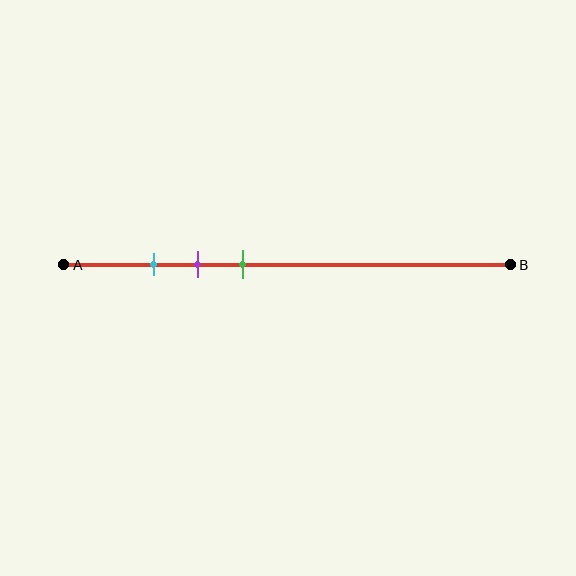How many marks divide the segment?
There are 3 marks dividing the segment.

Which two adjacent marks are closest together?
The cyan and purple marks are the closest adjacent pair.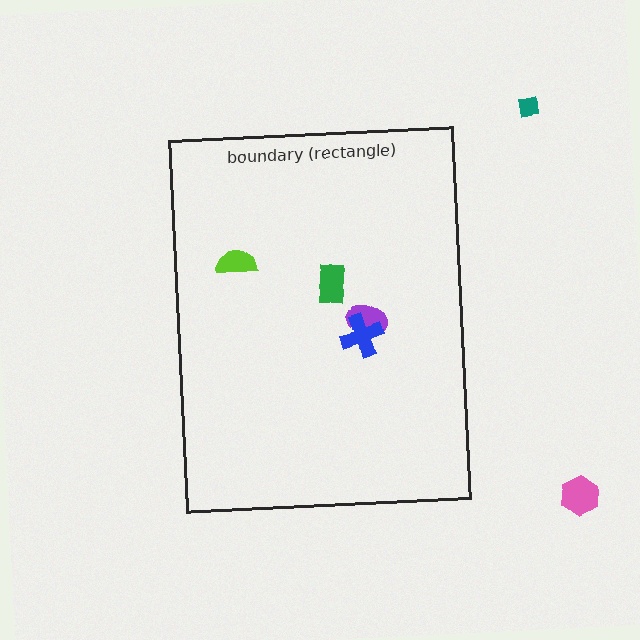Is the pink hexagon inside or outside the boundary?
Outside.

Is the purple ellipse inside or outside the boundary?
Inside.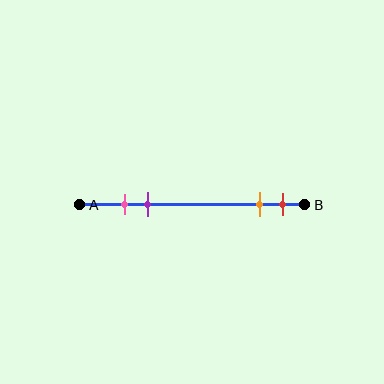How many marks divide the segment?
There are 4 marks dividing the segment.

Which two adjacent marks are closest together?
The pink and purple marks are the closest adjacent pair.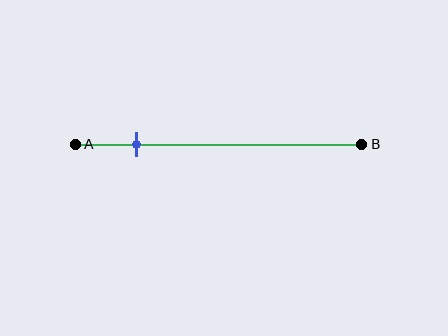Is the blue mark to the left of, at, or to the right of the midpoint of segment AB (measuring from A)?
The blue mark is to the left of the midpoint of segment AB.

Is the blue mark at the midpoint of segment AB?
No, the mark is at about 20% from A, not at the 50% midpoint.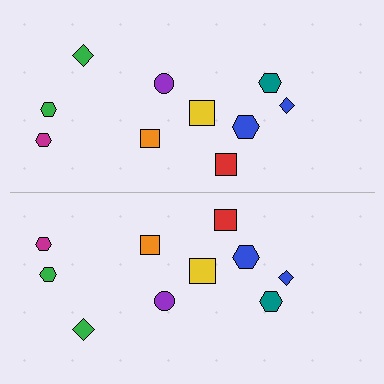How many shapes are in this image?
There are 20 shapes in this image.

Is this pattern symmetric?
Yes, this pattern has bilateral (reflection) symmetry.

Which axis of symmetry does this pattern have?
The pattern has a horizontal axis of symmetry running through the center of the image.